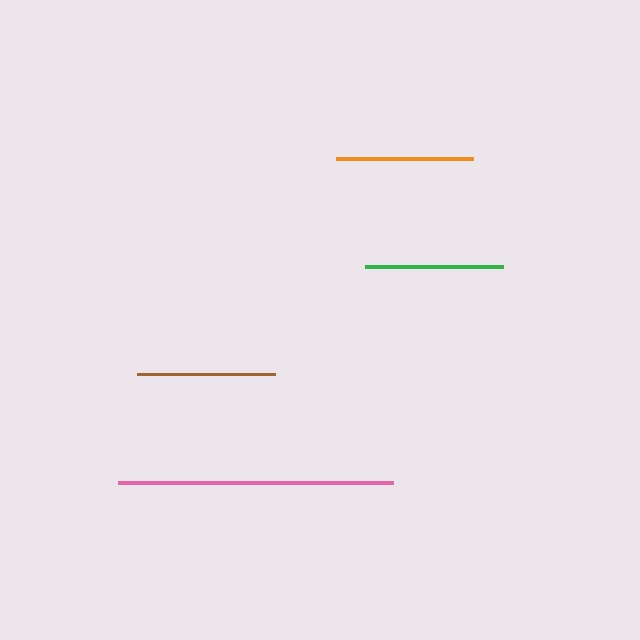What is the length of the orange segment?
The orange segment is approximately 137 pixels long.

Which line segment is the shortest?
The orange line is the shortest at approximately 137 pixels.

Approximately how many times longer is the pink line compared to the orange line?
The pink line is approximately 2.0 times the length of the orange line.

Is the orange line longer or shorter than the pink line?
The pink line is longer than the orange line.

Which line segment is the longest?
The pink line is the longest at approximately 275 pixels.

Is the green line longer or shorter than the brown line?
The green line is longer than the brown line.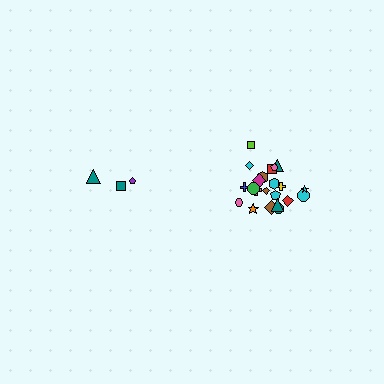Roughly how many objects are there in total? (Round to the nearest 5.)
Roughly 25 objects in total.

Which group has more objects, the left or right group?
The right group.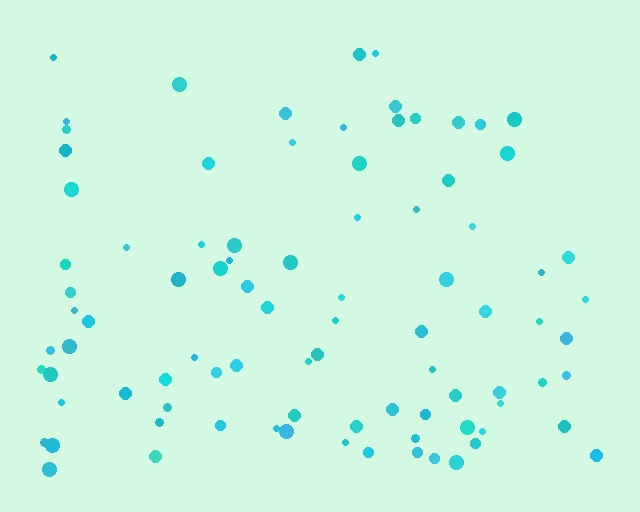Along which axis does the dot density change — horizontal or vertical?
Vertical.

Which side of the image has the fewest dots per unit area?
The top.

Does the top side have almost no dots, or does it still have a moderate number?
Still a moderate number, just noticeably fewer than the bottom.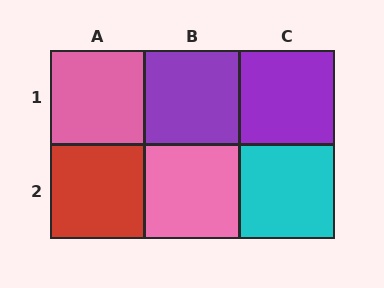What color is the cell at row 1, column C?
Purple.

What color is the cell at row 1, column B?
Purple.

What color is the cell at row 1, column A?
Pink.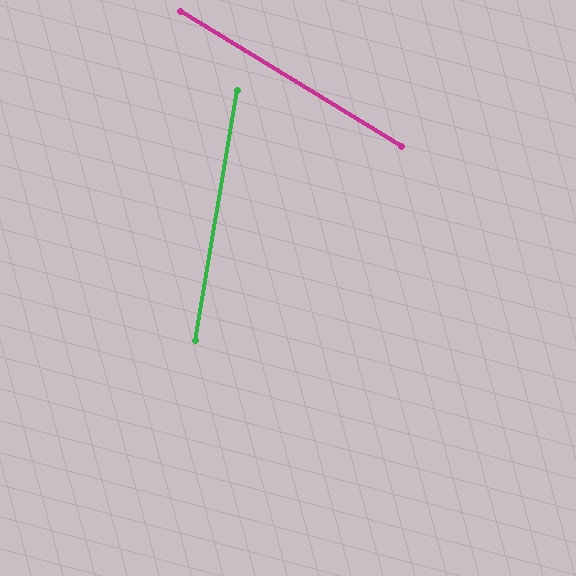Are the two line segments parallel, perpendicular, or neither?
Neither parallel nor perpendicular — they differ by about 68°.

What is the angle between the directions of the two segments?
Approximately 68 degrees.